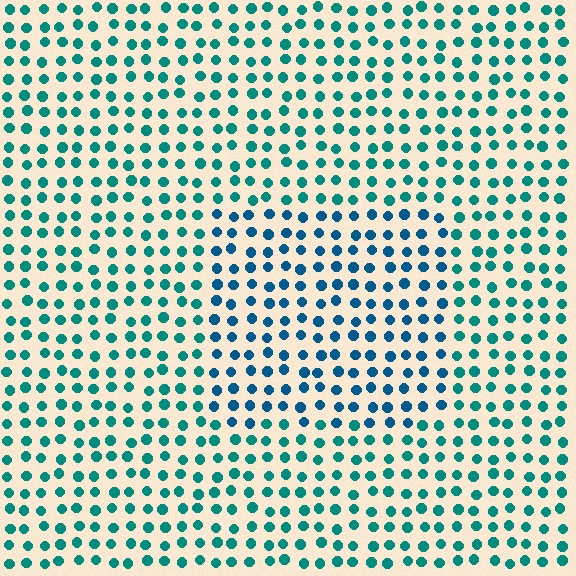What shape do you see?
I see a rectangle.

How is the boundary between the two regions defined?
The boundary is defined purely by a slight shift in hue (about 28 degrees). Spacing, size, and orientation are identical on both sides.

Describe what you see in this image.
The image is filled with small teal elements in a uniform arrangement. A rectangle-shaped region is visible where the elements are tinted to a slightly different hue, forming a subtle color boundary.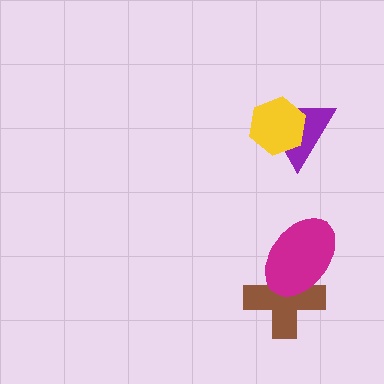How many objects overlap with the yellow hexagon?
1 object overlaps with the yellow hexagon.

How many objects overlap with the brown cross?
1 object overlaps with the brown cross.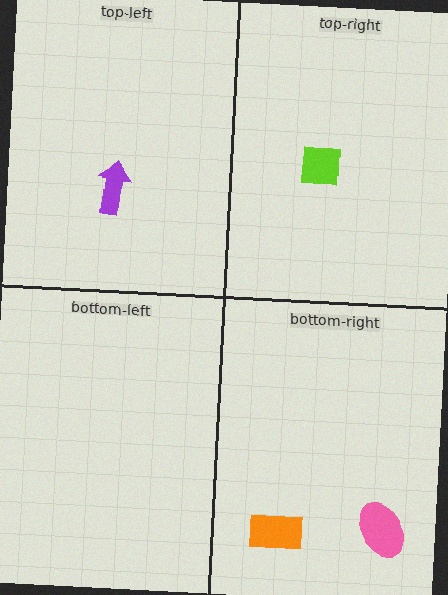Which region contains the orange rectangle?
The bottom-right region.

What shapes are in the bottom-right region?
The pink ellipse, the orange rectangle.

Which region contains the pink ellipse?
The bottom-right region.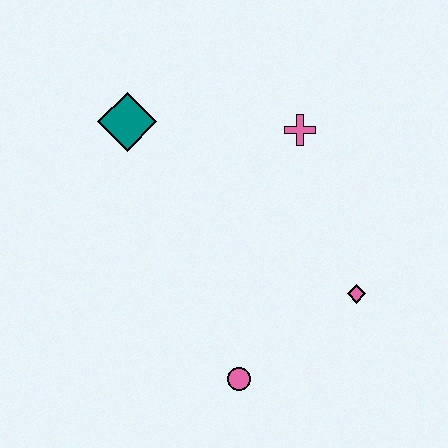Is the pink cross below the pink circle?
No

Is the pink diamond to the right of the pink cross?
Yes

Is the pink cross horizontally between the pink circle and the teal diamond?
No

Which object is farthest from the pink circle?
The teal diamond is farthest from the pink circle.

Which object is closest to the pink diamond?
The pink circle is closest to the pink diamond.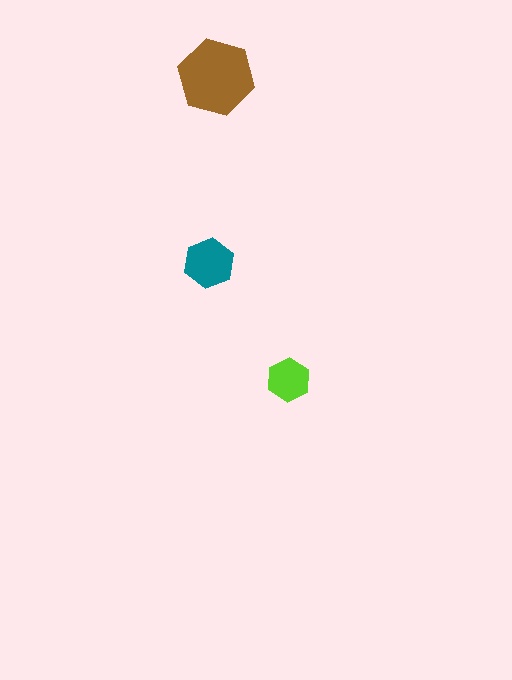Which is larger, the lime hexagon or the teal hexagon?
The teal one.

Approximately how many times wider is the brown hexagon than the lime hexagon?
About 2 times wider.